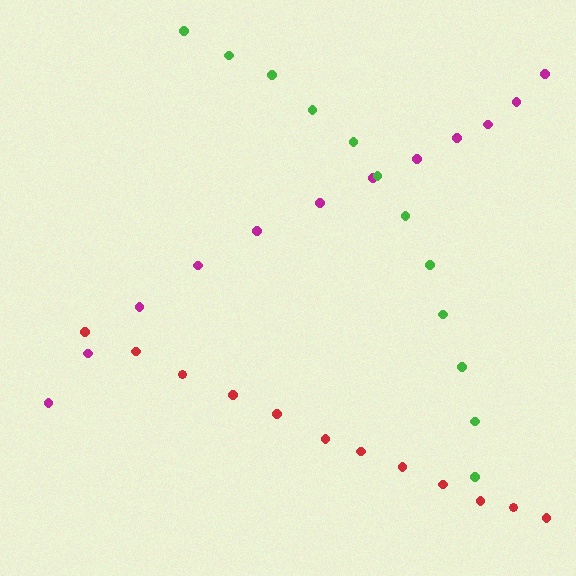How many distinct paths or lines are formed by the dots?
There are 3 distinct paths.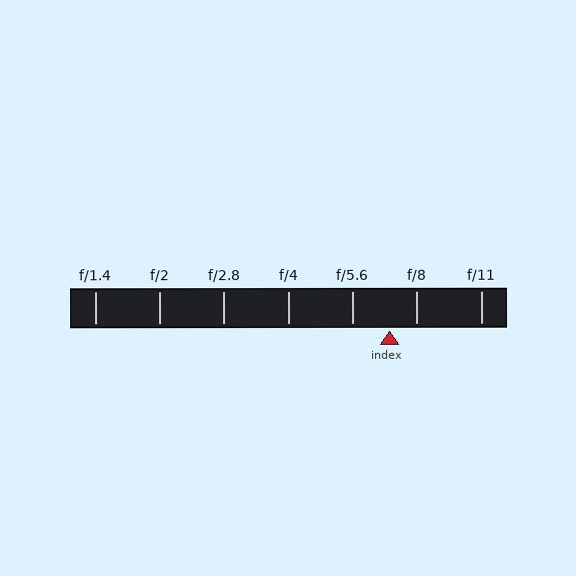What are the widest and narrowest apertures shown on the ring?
The widest aperture shown is f/1.4 and the narrowest is f/11.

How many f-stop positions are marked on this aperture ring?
There are 7 f-stop positions marked.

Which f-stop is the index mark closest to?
The index mark is closest to f/8.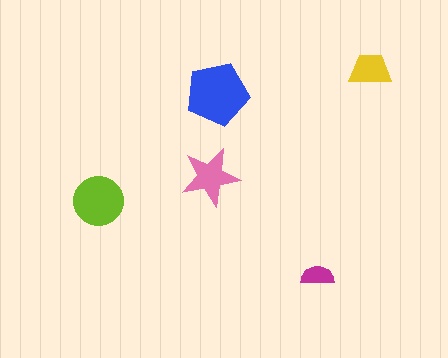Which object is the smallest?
The magenta semicircle.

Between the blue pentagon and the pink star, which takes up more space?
The blue pentagon.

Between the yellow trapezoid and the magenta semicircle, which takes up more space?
The yellow trapezoid.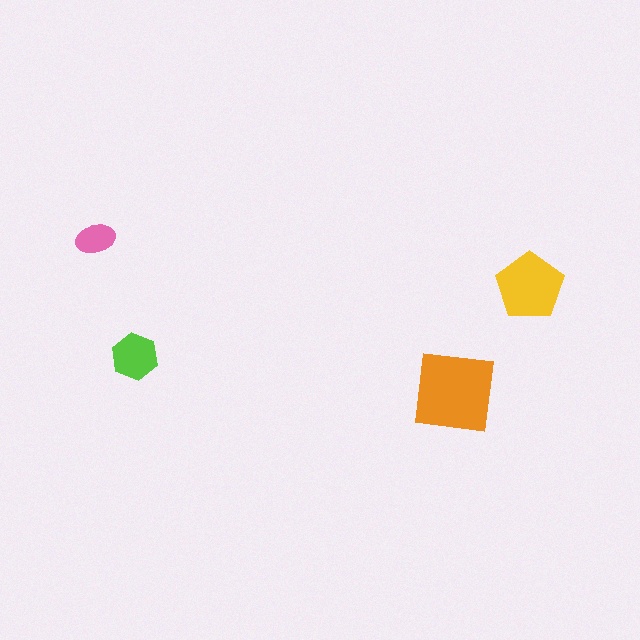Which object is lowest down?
The orange square is bottommost.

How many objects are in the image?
There are 4 objects in the image.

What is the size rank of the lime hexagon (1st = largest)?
3rd.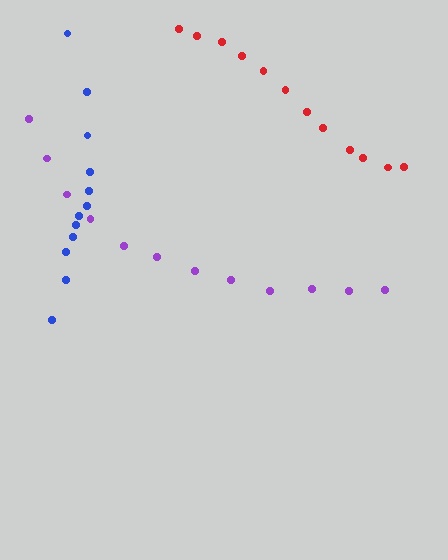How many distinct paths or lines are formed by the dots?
There are 3 distinct paths.